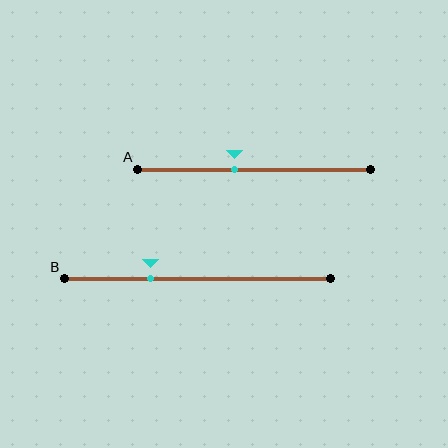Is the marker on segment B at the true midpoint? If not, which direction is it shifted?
No, the marker on segment B is shifted to the left by about 18% of the segment length.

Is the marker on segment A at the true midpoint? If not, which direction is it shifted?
No, the marker on segment A is shifted to the left by about 8% of the segment length.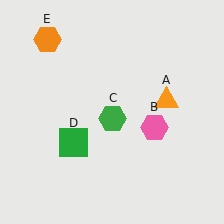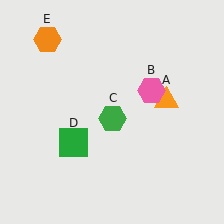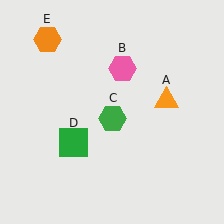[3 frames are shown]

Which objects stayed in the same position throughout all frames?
Orange triangle (object A) and green hexagon (object C) and green square (object D) and orange hexagon (object E) remained stationary.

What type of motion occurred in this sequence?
The pink hexagon (object B) rotated counterclockwise around the center of the scene.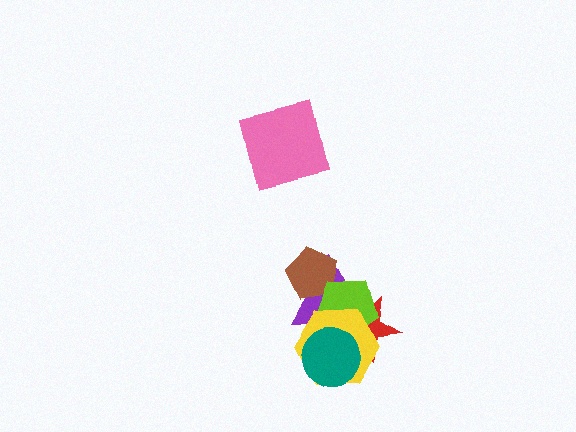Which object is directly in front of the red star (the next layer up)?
The purple triangle is directly in front of the red star.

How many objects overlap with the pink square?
0 objects overlap with the pink square.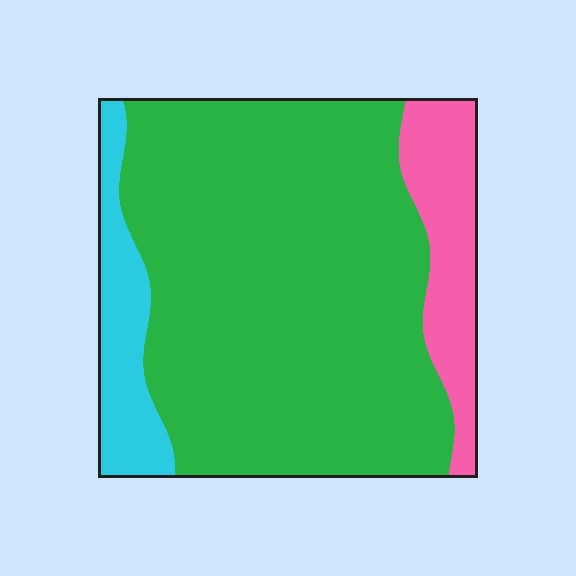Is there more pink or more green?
Green.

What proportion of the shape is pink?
Pink takes up about one eighth (1/8) of the shape.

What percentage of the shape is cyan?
Cyan takes up about one eighth (1/8) of the shape.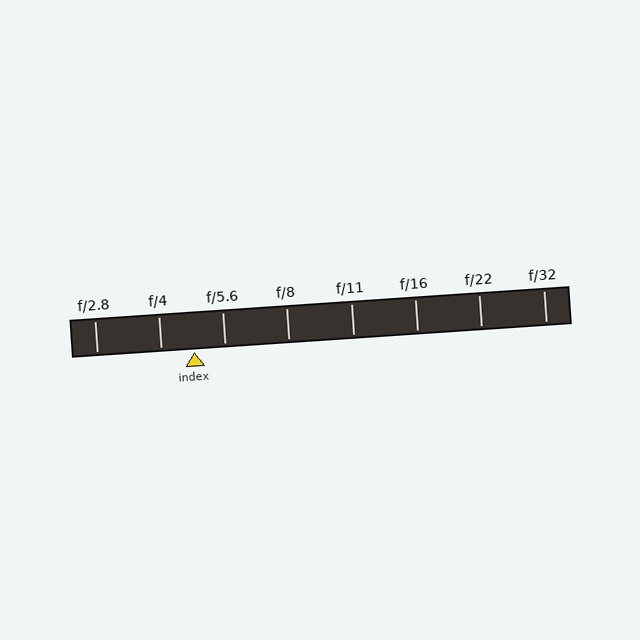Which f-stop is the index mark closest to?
The index mark is closest to f/5.6.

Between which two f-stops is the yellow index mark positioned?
The index mark is between f/4 and f/5.6.